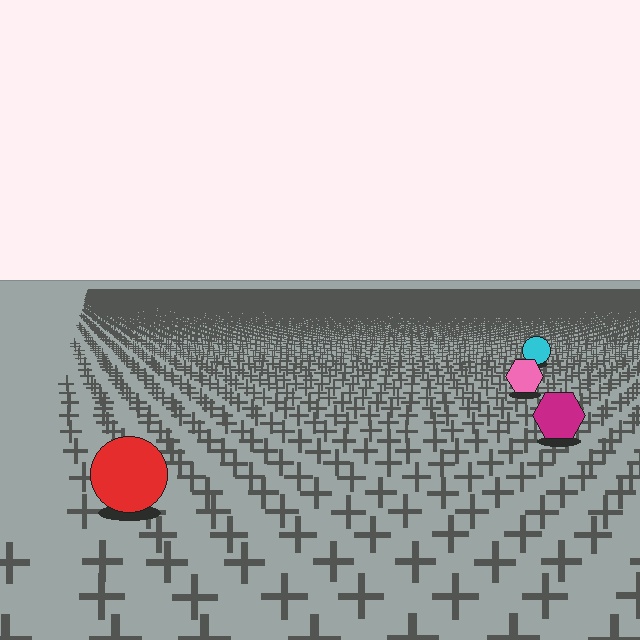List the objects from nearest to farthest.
From nearest to farthest: the red circle, the magenta hexagon, the pink hexagon, the cyan circle.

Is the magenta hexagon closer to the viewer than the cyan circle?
Yes. The magenta hexagon is closer — you can tell from the texture gradient: the ground texture is coarser near it.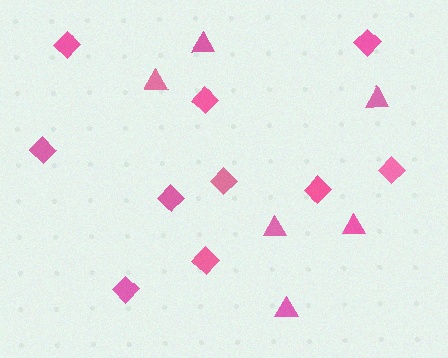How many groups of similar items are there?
There are 2 groups: one group of diamonds (10) and one group of triangles (6).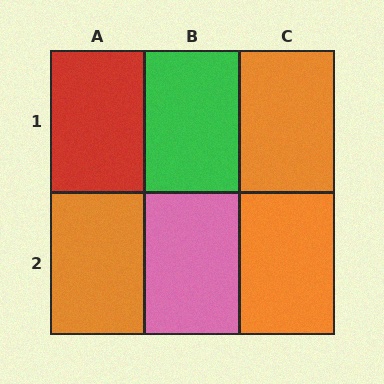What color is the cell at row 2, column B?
Pink.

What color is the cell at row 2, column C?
Orange.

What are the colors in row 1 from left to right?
Red, green, orange.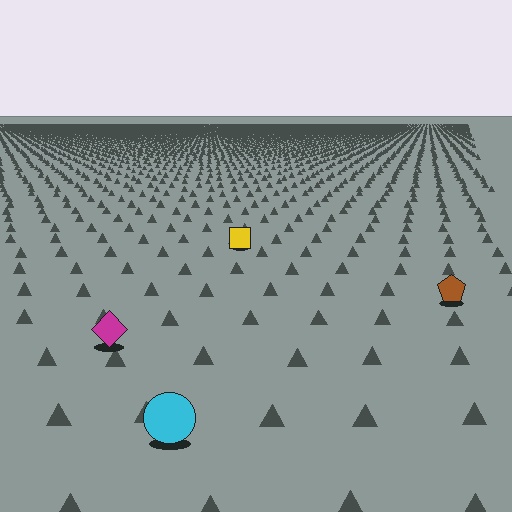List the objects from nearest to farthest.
From nearest to farthest: the cyan circle, the magenta diamond, the brown pentagon, the yellow square.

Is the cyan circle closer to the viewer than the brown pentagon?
Yes. The cyan circle is closer — you can tell from the texture gradient: the ground texture is coarser near it.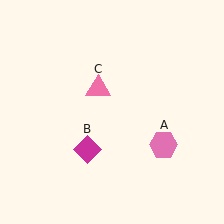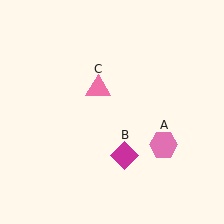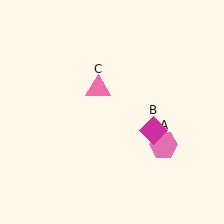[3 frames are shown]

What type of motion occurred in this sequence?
The magenta diamond (object B) rotated counterclockwise around the center of the scene.